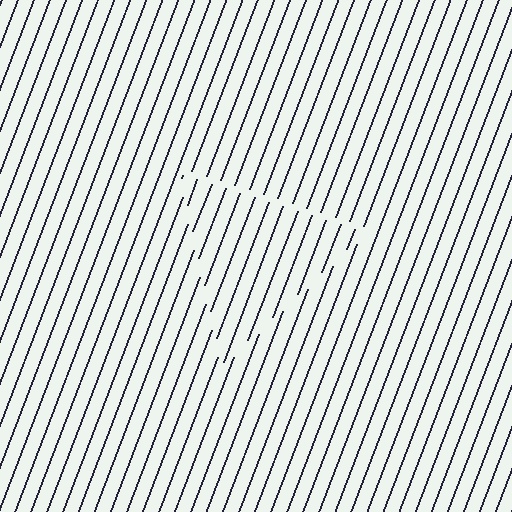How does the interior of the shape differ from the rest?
The interior of the shape contains the same grating, shifted by half a period — the contour is defined by the phase discontinuity where line-ends from the inner and outer gratings abut.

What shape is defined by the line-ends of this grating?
An illusory triangle. The interior of the shape contains the same grating, shifted by half a period — the contour is defined by the phase discontinuity where line-ends from the inner and outer gratings abut.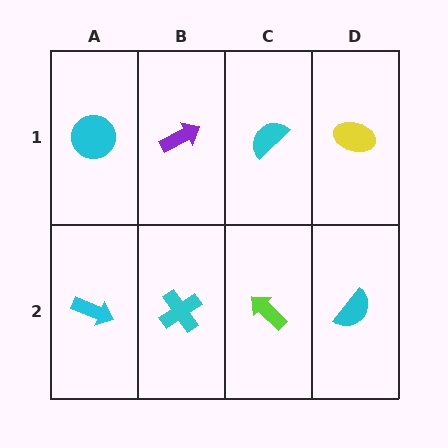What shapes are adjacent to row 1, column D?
A cyan semicircle (row 2, column D), a cyan semicircle (row 1, column C).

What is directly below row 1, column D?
A cyan semicircle.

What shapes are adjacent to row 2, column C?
A cyan semicircle (row 1, column C), a cyan cross (row 2, column B), a cyan semicircle (row 2, column D).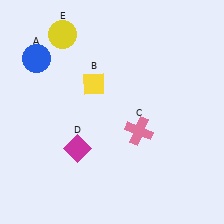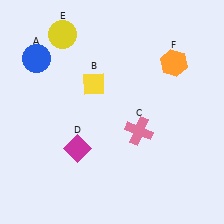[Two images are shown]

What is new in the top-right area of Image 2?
An orange hexagon (F) was added in the top-right area of Image 2.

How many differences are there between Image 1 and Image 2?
There is 1 difference between the two images.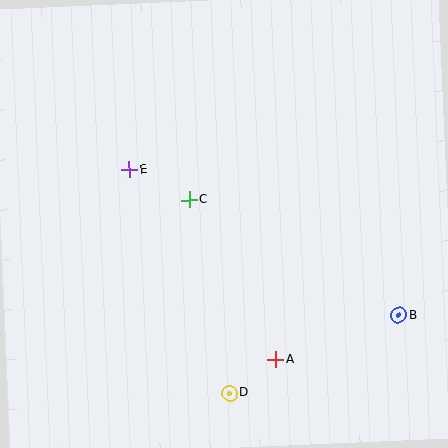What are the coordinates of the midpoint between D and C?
The midpoint between D and C is at (210, 296).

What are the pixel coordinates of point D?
Point D is at (230, 393).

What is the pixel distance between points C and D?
The distance between C and D is 198 pixels.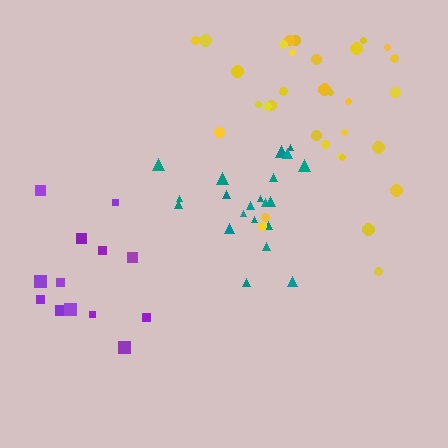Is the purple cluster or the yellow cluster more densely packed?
Yellow.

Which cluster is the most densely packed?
Teal.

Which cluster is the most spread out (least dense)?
Purple.